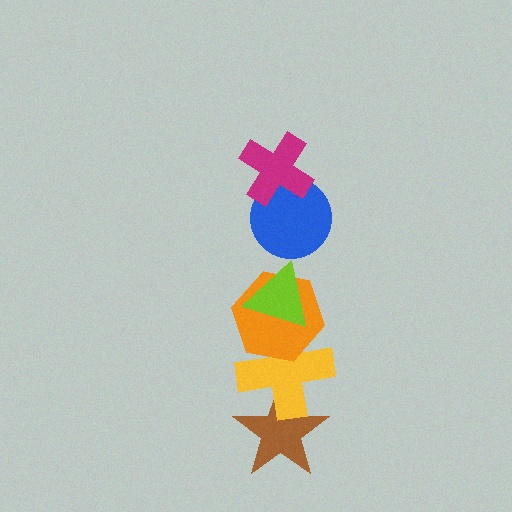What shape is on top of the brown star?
The yellow cross is on top of the brown star.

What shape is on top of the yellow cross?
The orange hexagon is on top of the yellow cross.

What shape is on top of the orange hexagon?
The lime triangle is on top of the orange hexagon.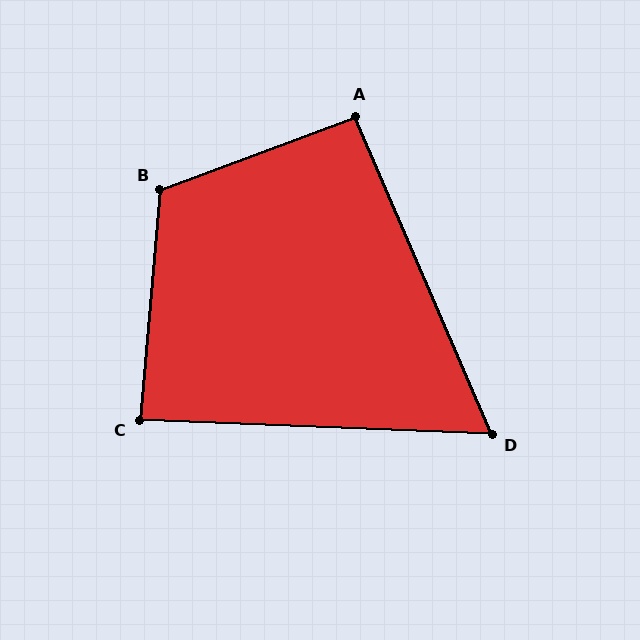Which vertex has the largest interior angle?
B, at approximately 116 degrees.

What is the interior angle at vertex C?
Approximately 87 degrees (approximately right).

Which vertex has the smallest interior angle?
D, at approximately 64 degrees.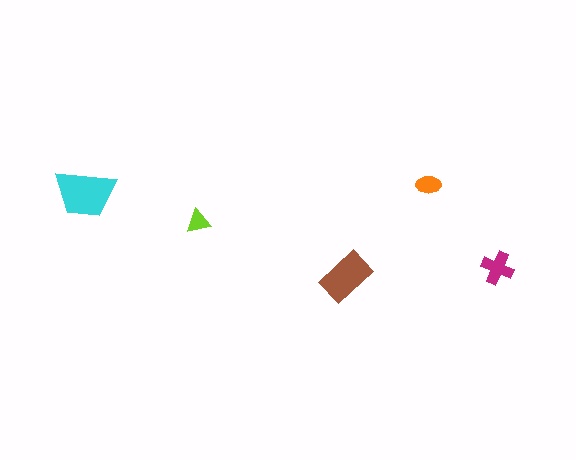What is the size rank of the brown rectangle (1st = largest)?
2nd.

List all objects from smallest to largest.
The lime triangle, the orange ellipse, the magenta cross, the brown rectangle, the cyan trapezoid.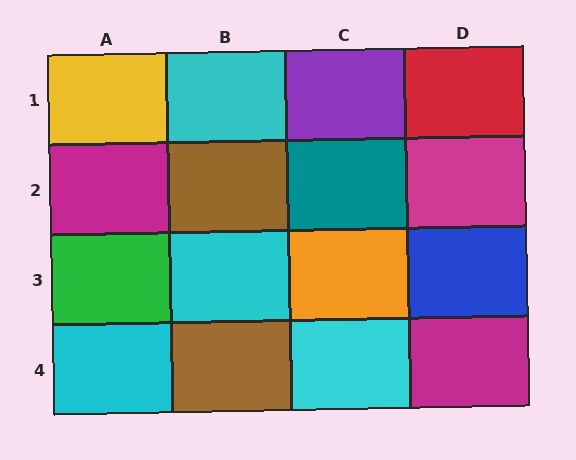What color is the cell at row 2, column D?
Magenta.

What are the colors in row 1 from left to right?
Yellow, cyan, purple, red.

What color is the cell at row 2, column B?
Brown.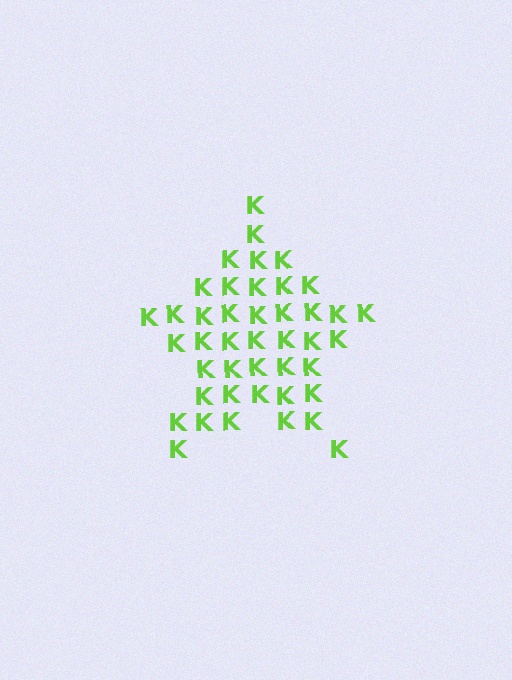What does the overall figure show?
The overall figure shows a star.